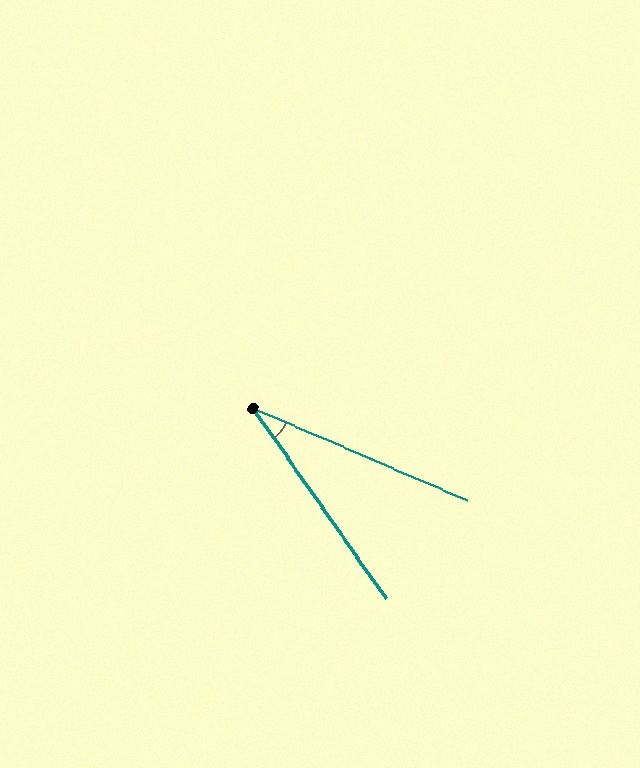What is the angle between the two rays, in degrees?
Approximately 32 degrees.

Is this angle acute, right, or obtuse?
It is acute.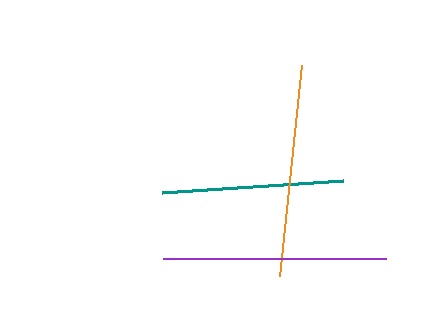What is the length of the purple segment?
The purple segment is approximately 223 pixels long.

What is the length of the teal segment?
The teal segment is approximately 182 pixels long.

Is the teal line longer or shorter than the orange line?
The orange line is longer than the teal line.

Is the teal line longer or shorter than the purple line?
The purple line is longer than the teal line.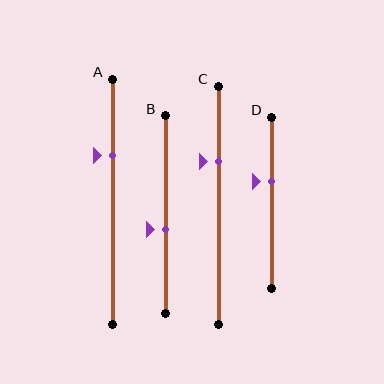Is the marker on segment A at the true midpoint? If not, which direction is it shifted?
No, the marker on segment A is shifted upward by about 19% of the segment length.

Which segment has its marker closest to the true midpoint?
Segment B has its marker closest to the true midpoint.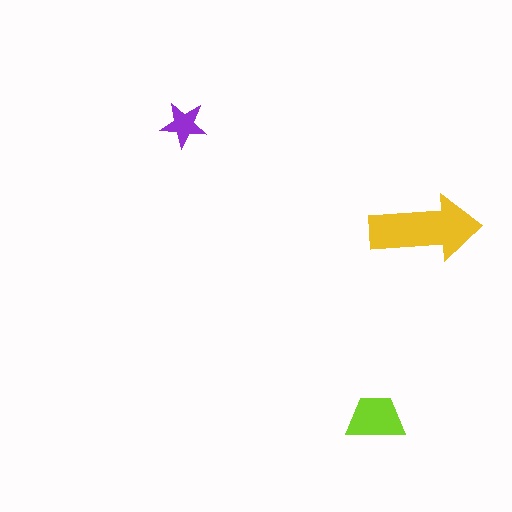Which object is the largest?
The yellow arrow.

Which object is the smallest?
The purple star.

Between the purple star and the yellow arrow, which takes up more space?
The yellow arrow.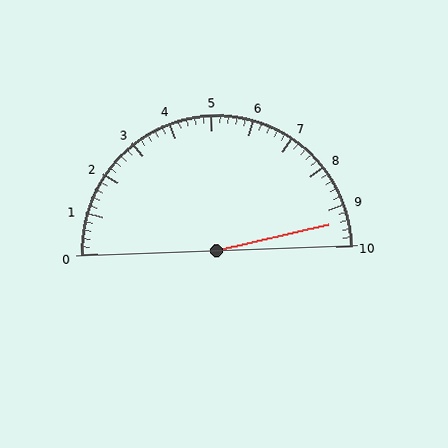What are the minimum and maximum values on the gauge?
The gauge ranges from 0 to 10.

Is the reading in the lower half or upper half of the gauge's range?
The reading is in the upper half of the range (0 to 10).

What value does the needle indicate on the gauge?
The needle indicates approximately 9.4.